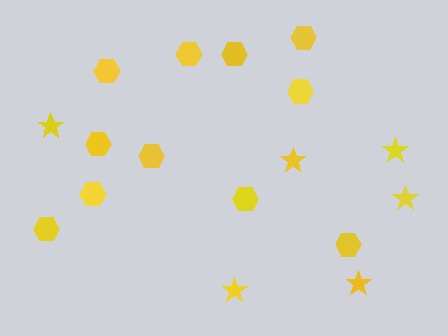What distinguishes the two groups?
There are 2 groups: one group of hexagons (11) and one group of stars (6).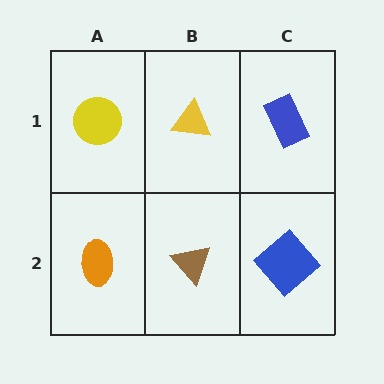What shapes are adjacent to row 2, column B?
A yellow triangle (row 1, column B), an orange ellipse (row 2, column A), a blue diamond (row 2, column C).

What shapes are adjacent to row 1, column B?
A brown triangle (row 2, column B), a yellow circle (row 1, column A), a blue rectangle (row 1, column C).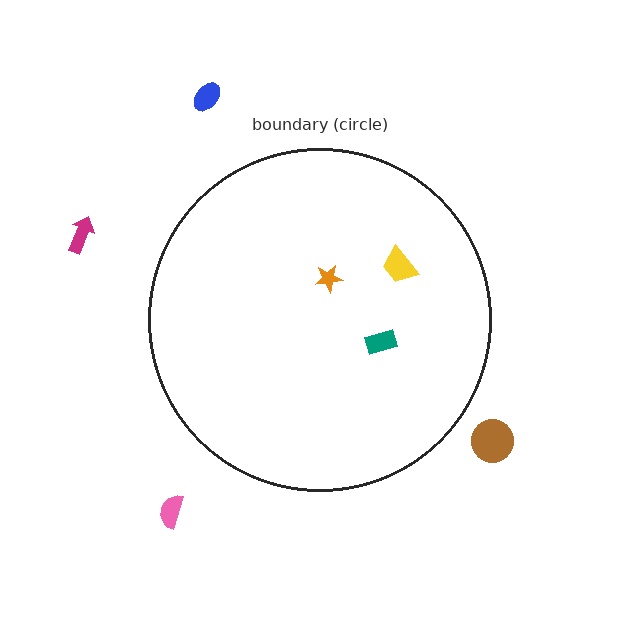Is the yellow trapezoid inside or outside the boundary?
Inside.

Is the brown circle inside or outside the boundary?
Outside.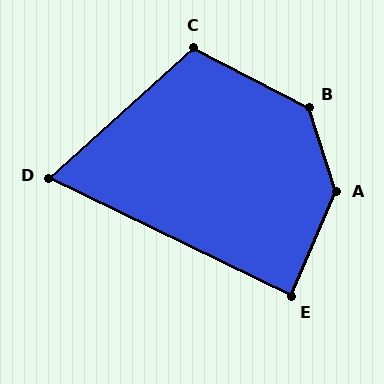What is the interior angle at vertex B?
Approximately 135 degrees (obtuse).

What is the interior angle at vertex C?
Approximately 111 degrees (obtuse).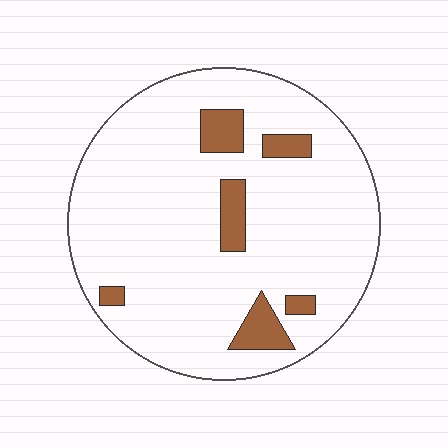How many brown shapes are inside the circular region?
6.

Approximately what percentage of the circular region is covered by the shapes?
Approximately 10%.